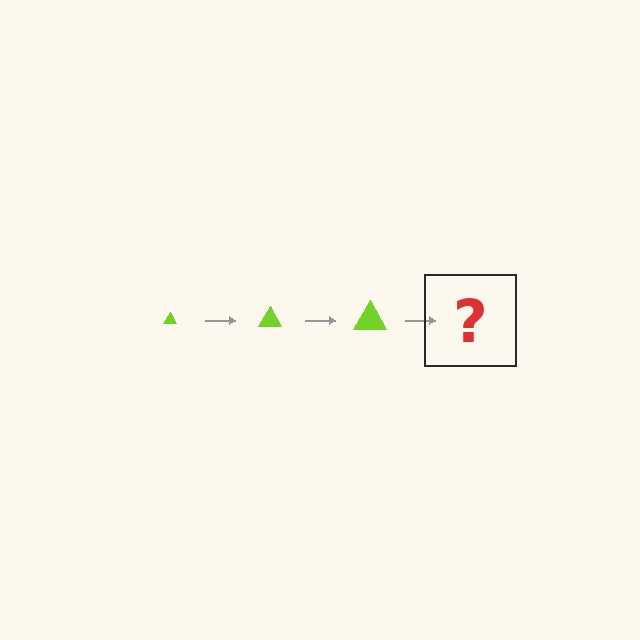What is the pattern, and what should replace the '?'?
The pattern is that the triangle gets progressively larger each step. The '?' should be a lime triangle, larger than the previous one.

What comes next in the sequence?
The next element should be a lime triangle, larger than the previous one.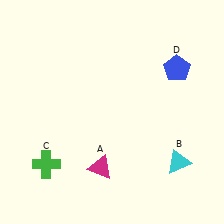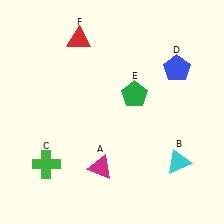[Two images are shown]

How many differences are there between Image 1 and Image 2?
There are 2 differences between the two images.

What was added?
A green pentagon (E), a red triangle (F) were added in Image 2.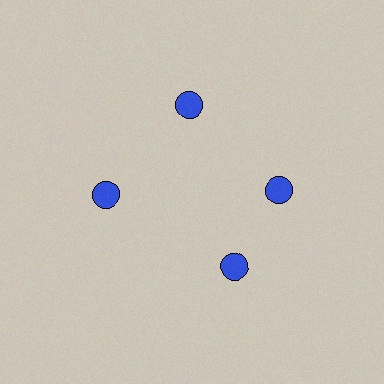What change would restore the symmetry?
The symmetry would be restored by rotating it back into even spacing with its neighbors so that all 4 circles sit at equal angles and equal distance from the center.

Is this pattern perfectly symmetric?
No. The 4 blue circles are arranged in a ring, but one element near the 6 o'clock position is rotated out of alignment along the ring, breaking the 4-fold rotational symmetry.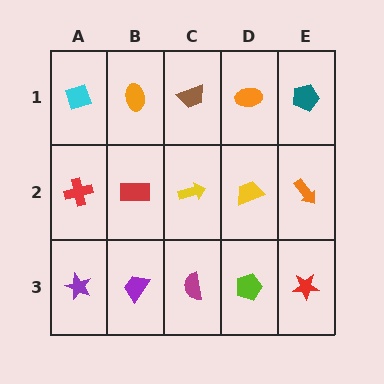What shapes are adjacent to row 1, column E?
An orange arrow (row 2, column E), an orange ellipse (row 1, column D).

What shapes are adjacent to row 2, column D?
An orange ellipse (row 1, column D), a lime pentagon (row 3, column D), a yellow arrow (row 2, column C), an orange arrow (row 2, column E).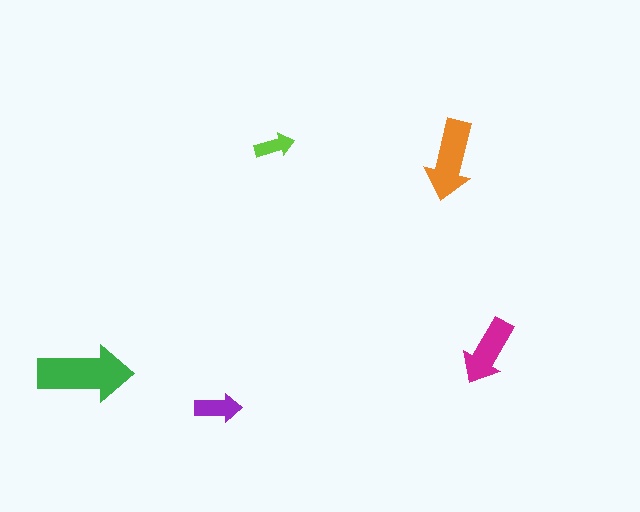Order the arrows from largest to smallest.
the green one, the orange one, the magenta one, the purple one, the lime one.